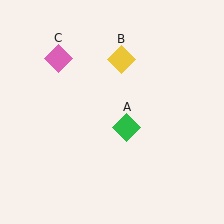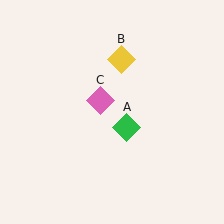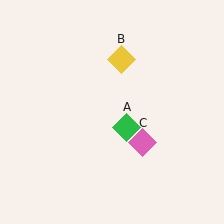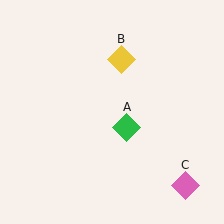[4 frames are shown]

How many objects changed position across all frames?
1 object changed position: pink diamond (object C).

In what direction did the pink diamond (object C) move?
The pink diamond (object C) moved down and to the right.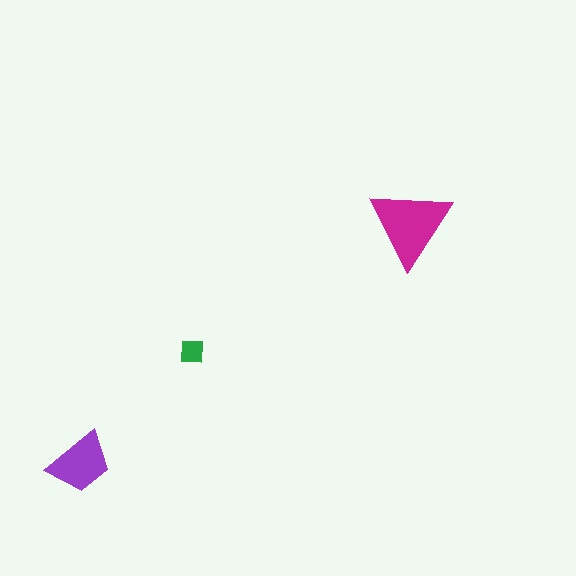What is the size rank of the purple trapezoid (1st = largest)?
2nd.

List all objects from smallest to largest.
The green square, the purple trapezoid, the magenta triangle.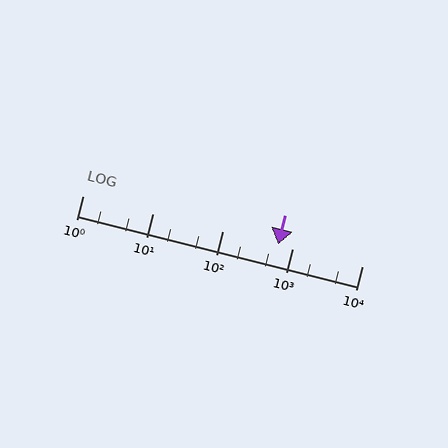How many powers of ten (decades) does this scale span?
The scale spans 4 decades, from 1 to 10000.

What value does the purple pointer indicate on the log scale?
The pointer indicates approximately 620.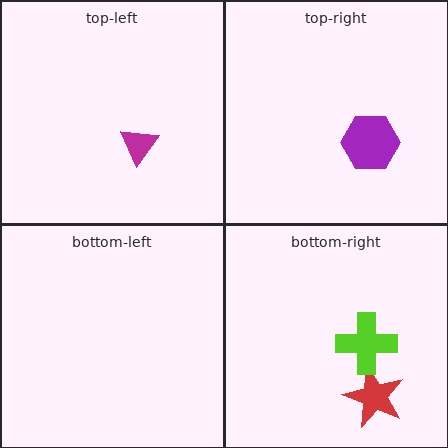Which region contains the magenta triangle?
The top-left region.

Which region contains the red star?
The bottom-right region.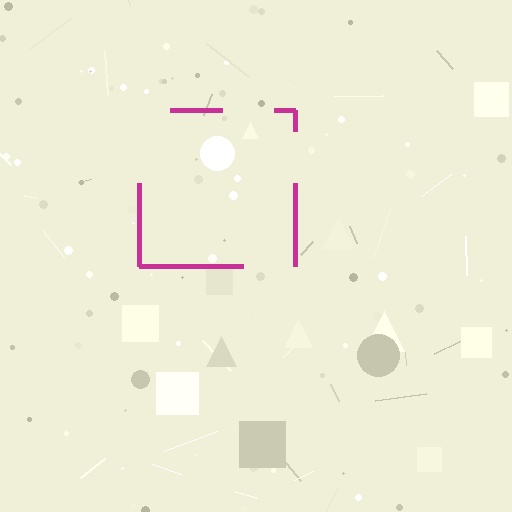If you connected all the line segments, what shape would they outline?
They would outline a square.